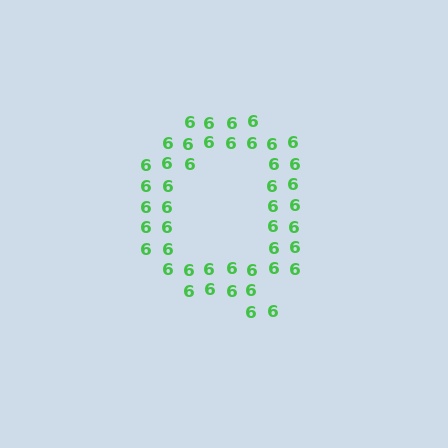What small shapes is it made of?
It is made of small digit 6's.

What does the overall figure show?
The overall figure shows the letter Q.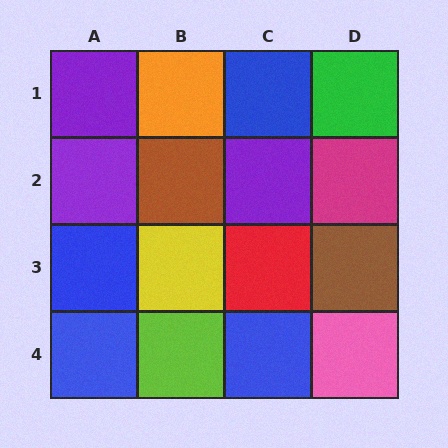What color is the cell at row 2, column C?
Purple.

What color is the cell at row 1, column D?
Green.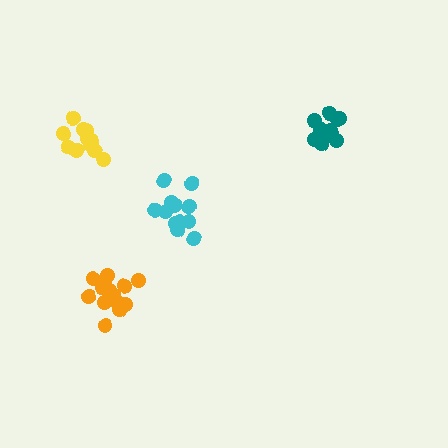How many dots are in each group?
Group 1: 15 dots, Group 2: 12 dots, Group 3: 12 dots, Group 4: 13 dots (52 total).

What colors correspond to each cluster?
The clusters are colored: orange, teal, cyan, yellow.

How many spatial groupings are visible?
There are 4 spatial groupings.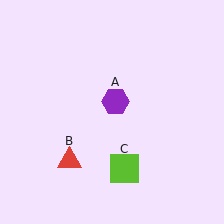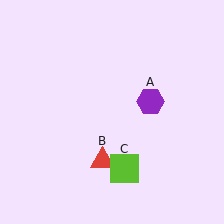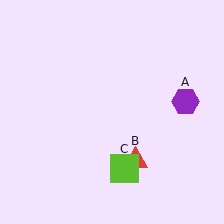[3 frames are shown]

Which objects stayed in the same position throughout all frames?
Lime square (object C) remained stationary.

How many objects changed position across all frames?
2 objects changed position: purple hexagon (object A), red triangle (object B).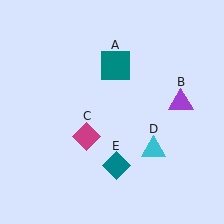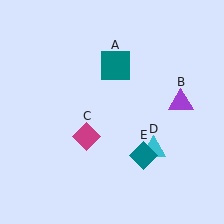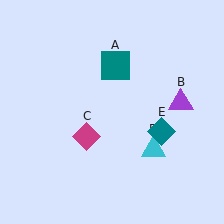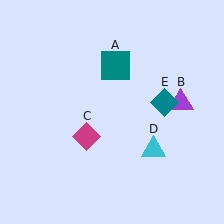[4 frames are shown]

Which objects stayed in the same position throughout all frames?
Teal square (object A) and purple triangle (object B) and magenta diamond (object C) and cyan triangle (object D) remained stationary.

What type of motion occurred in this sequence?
The teal diamond (object E) rotated counterclockwise around the center of the scene.